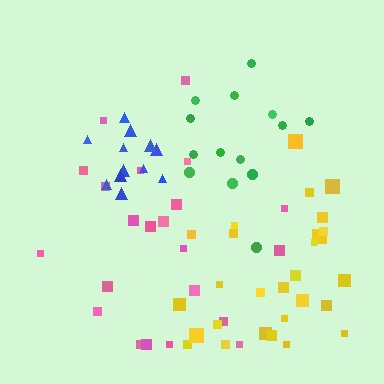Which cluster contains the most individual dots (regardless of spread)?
Yellow (27).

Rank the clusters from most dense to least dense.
blue, green, yellow, pink.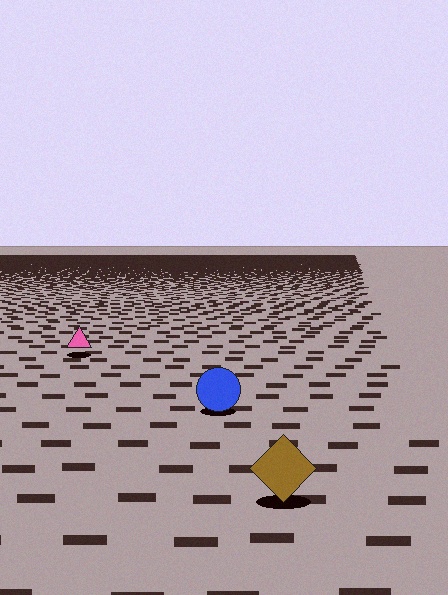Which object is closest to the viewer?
The brown diamond is closest. The texture marks near it are larger and more spread out.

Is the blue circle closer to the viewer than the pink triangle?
Yes. The blue circle is closer — you can tell from the texture gradient: the ground texture is coarser near it.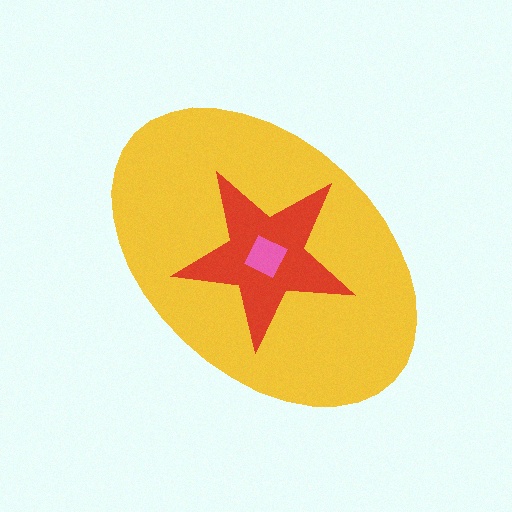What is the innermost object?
The pink diamond.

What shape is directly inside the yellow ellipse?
The red star.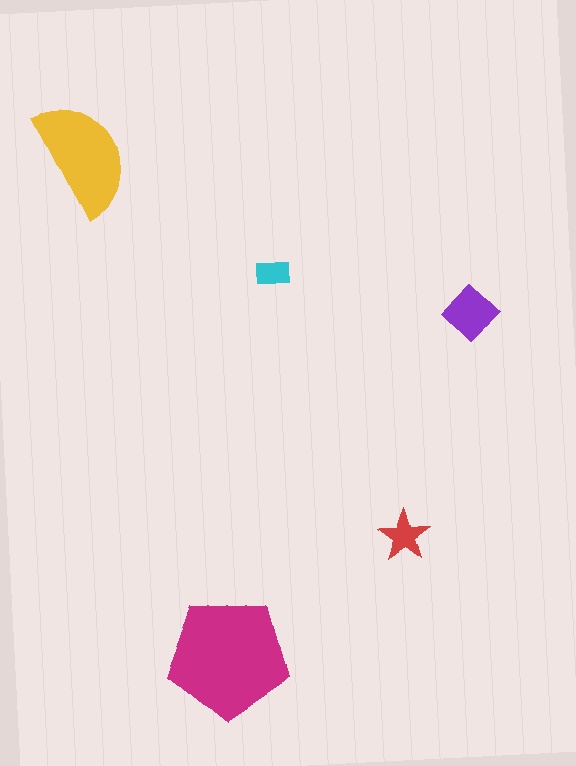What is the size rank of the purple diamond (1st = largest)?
3rd.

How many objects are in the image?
There are 5 objects in the image.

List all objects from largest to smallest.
The magenta pentagon, the yellow semicircle, the purple diamond, the red star, the cyan rectangle.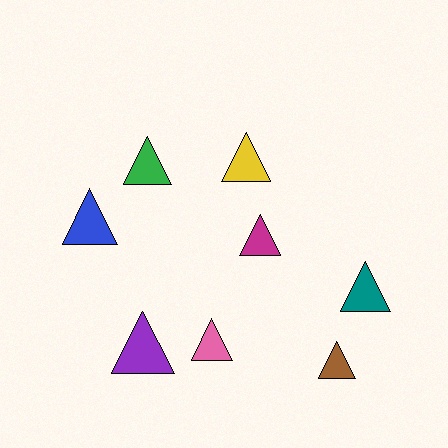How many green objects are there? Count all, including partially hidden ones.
There is 1 green object.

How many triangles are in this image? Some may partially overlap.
There are 8 triangles.